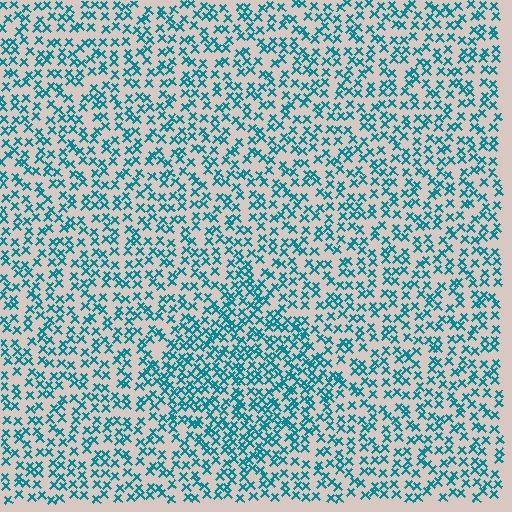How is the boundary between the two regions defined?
The boundary is defined by a change in element density (approximately 1.6x ratio). All elements are the same color, size, and shape.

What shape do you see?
I see a diamond.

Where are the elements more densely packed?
The elements are more densely packed inside the diamond boundary.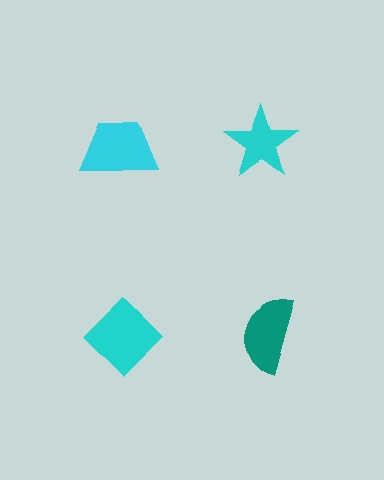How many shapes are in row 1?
2 shapes.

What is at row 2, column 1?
A cyan diamond.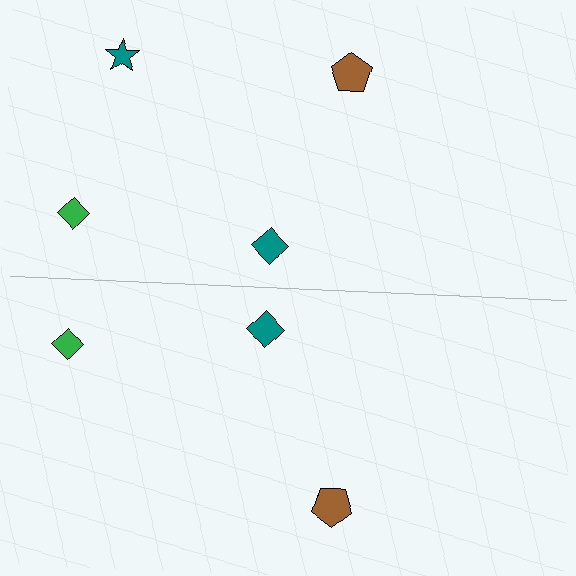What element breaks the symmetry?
A teal star is missing from the bottom side.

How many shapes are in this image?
There are 7 shapes in this image.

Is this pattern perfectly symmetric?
No, the pattern is not perfectly symmetric. A teal star is missing from the bottom side.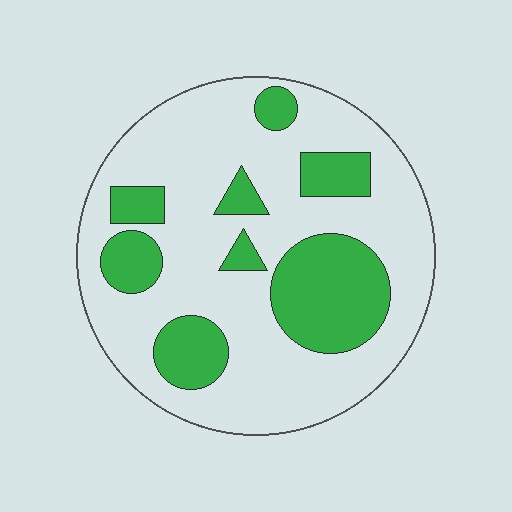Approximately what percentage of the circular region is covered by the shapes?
Approximately 30%.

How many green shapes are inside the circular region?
8.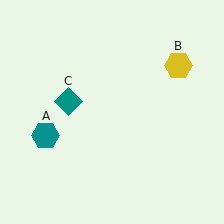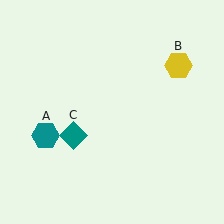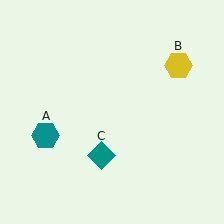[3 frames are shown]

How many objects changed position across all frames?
1 object changed position: teal diamond (object C).